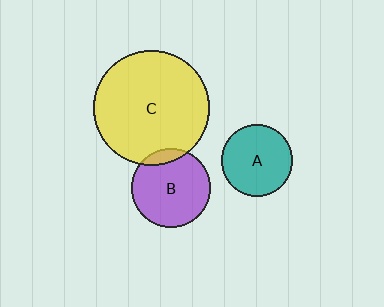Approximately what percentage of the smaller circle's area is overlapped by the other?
Approximately 10%.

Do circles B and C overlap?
Yes.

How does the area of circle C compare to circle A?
Approximately 2.6 times.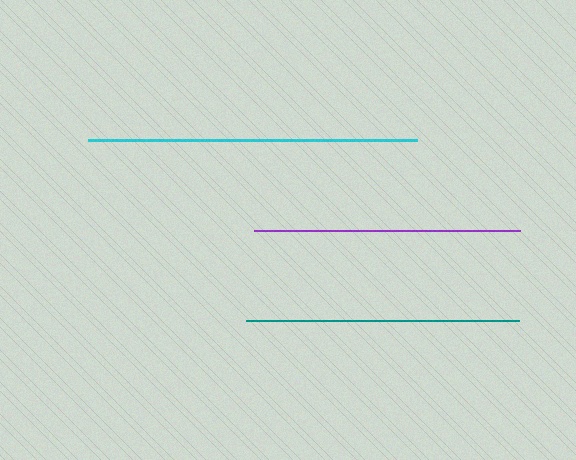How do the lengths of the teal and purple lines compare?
The teal and purple lines are approximately the same length.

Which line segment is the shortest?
The purple line is the shortest at approximately 266 pixels.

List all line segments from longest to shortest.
From longest to shortest: cyan, teal, purple.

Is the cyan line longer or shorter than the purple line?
The cyan line is longer than the purple line.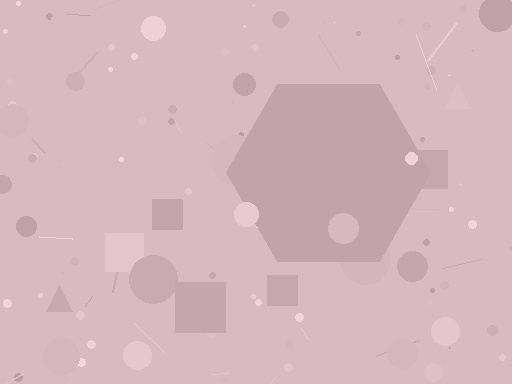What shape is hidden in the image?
A hexagon is hidden in the image.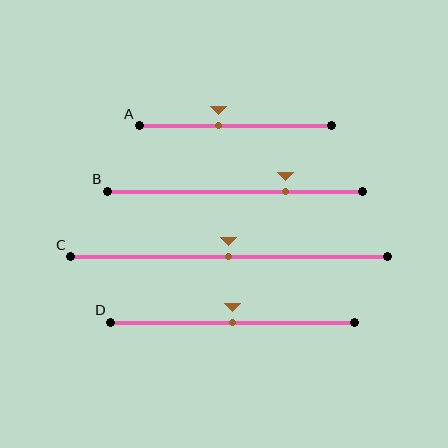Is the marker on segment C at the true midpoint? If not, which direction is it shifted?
Yes, the marker on segment C is at the true midpoint.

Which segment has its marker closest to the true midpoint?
Segment C has its marker closest to the true midpoint.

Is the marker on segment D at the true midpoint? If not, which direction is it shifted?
Yes, the marker on segment D is at the true midpoint.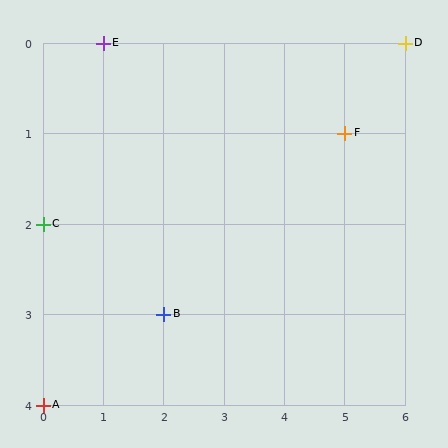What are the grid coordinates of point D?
Point D is at grid coordinates (6, 0).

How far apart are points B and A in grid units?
Points B and A are 2 columns and 1 row apart (about 2.2 grid units diagonally).